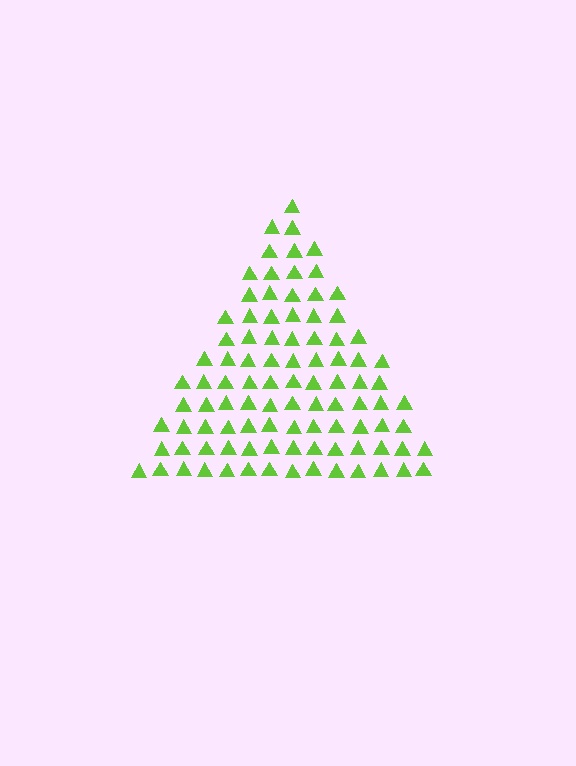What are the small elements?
The small elements are triangles.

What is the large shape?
The large shape is a triangle.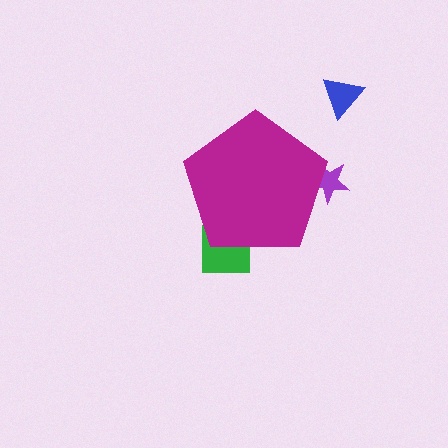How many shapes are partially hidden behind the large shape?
2 shapes are partially hidden.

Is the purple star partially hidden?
Yes, the purple star is partially hidden behind the magenta pentagon.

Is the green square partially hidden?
Yes, the green square is partially hidden behind the magenta pentagon.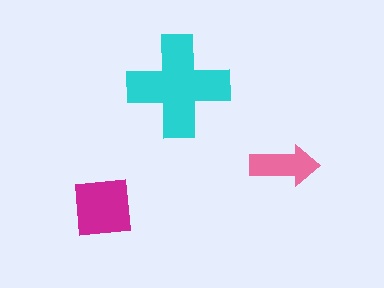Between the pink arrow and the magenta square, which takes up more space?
The magenta square.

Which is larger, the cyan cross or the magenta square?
The cyan cross.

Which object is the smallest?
The pink arrow.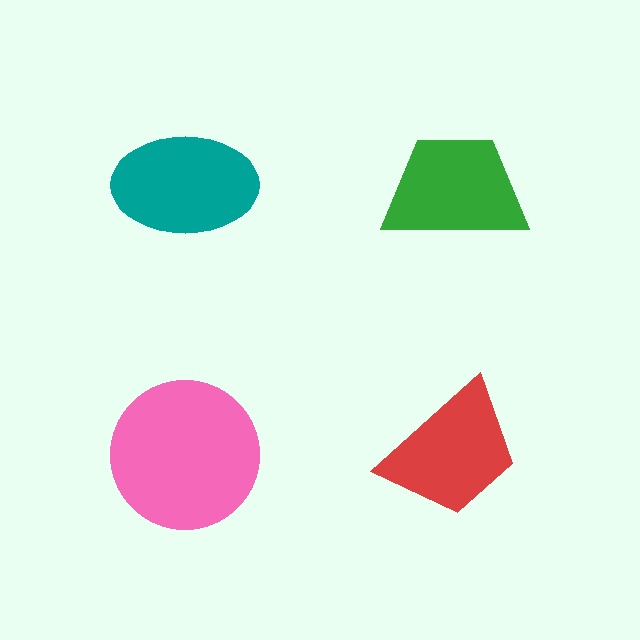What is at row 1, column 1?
A teal ellipse.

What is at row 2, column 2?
A red trapezoid.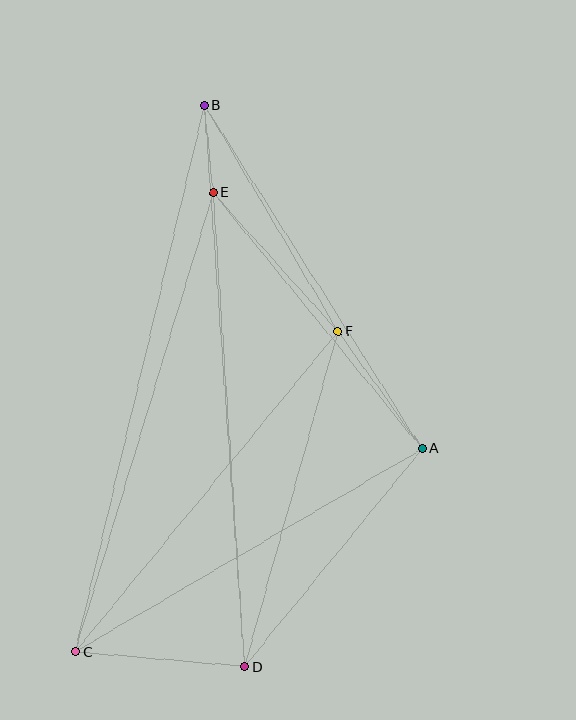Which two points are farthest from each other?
Points B and D are farthest from each other.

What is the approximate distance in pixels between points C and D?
The distance between C and D is approximately 170 pixels.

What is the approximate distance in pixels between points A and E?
The distance between A and E is approximately 331 pixels.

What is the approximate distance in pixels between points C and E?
The distance between C and E is approximately 479 pixels.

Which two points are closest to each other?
Points B and E are closest to each other.